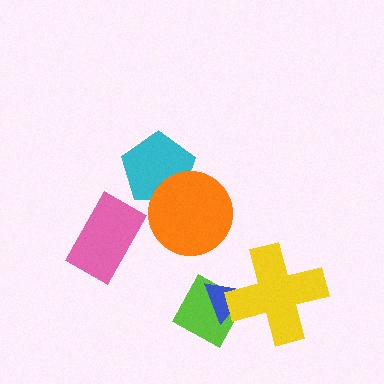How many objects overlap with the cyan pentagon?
1 object overlaps with the cyan pentagon.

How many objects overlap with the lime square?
1 object overlaps with the lime square.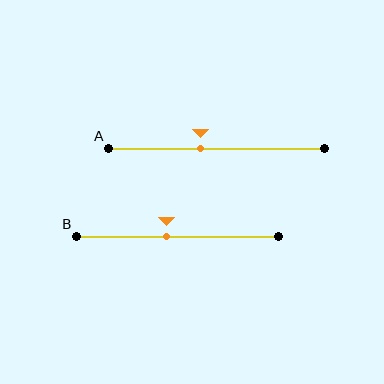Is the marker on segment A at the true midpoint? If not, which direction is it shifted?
No, the marker on segment A is shifted to the left by about 7% of the segment length.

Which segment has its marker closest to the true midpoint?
Segment B has its marker closest to the true midpoint.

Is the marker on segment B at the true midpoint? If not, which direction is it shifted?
No, the marker on segment B is shifted to the left by about 6% of the segment length.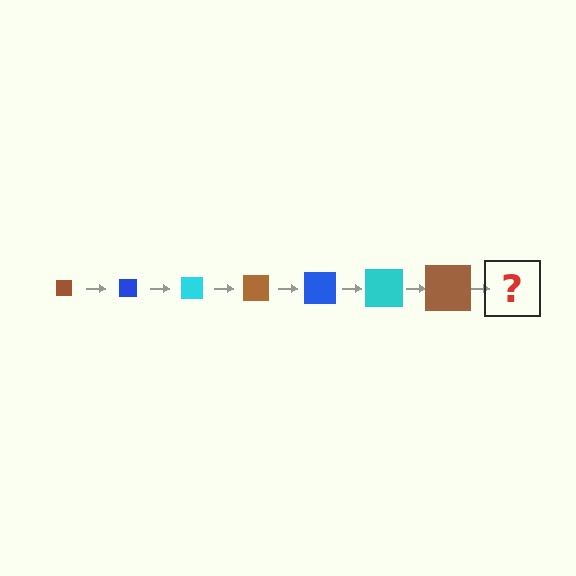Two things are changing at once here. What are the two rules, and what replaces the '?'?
The two rules are that the square grows larger each step and the color cycles through brown, blue, and cyan. The '?' should be a blue square, larger than the previous one.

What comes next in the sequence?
The next element should be a blue square, larger than the previous one.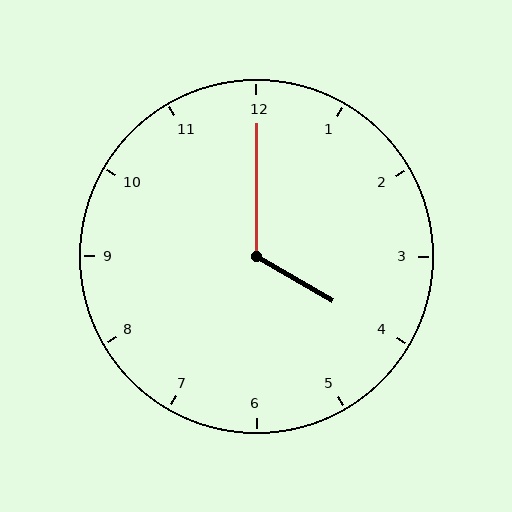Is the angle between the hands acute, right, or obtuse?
It is obtuse.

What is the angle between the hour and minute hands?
Approximately 120 degrees.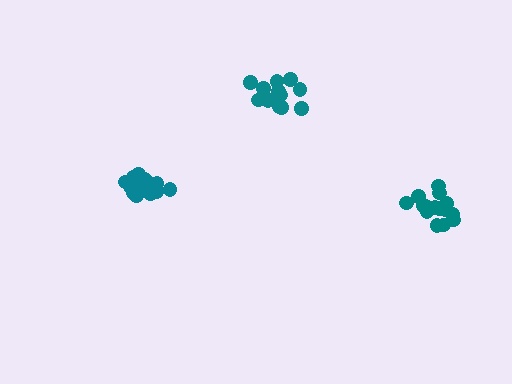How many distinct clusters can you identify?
There are 3 distinct clusters.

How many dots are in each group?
Group 1: 17 dots, Group 2: 15 dots, Group 3: 14 dots (46 total).